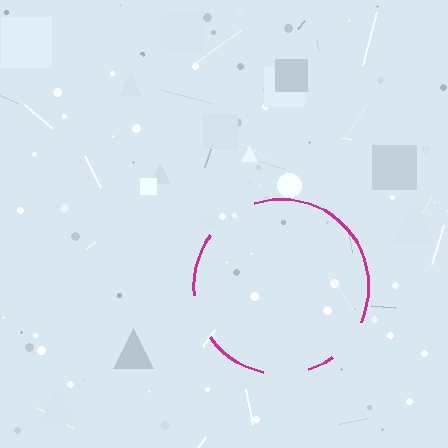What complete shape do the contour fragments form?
The contour fragments form a circle.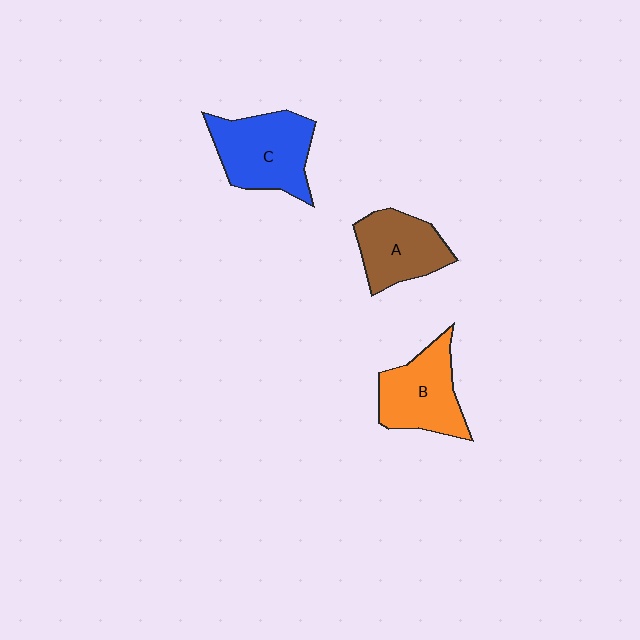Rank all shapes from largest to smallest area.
From largest to smallest: C (blue), B (orange), A (brown).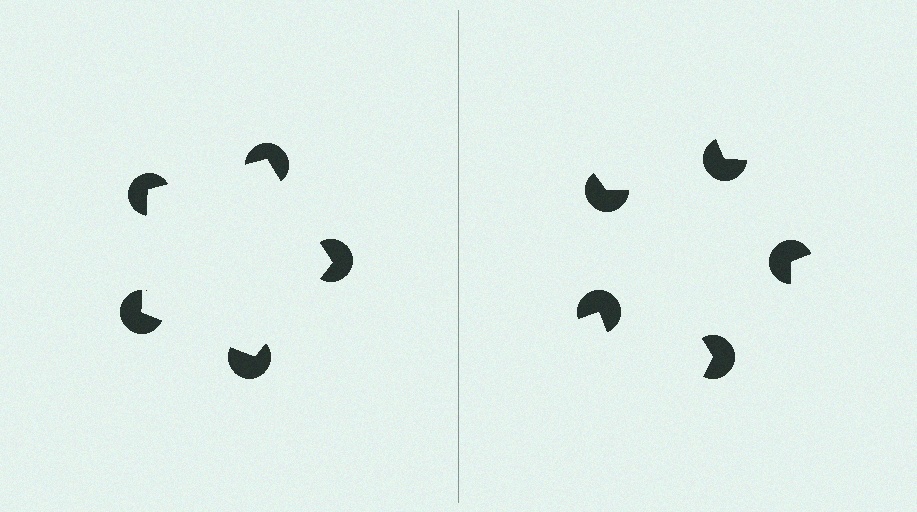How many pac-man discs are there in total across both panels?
10 — 5 on each side.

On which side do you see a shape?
An illusory pentagon appears on the left side. On the right side the wedge cuts are rotated, so no coherent shape forms.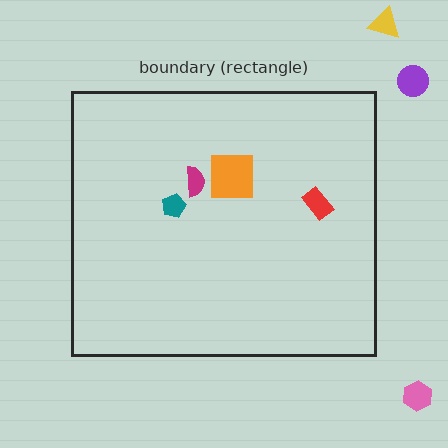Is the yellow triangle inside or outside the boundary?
Outside.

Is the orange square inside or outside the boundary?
Inside.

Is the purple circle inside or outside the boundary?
Outside.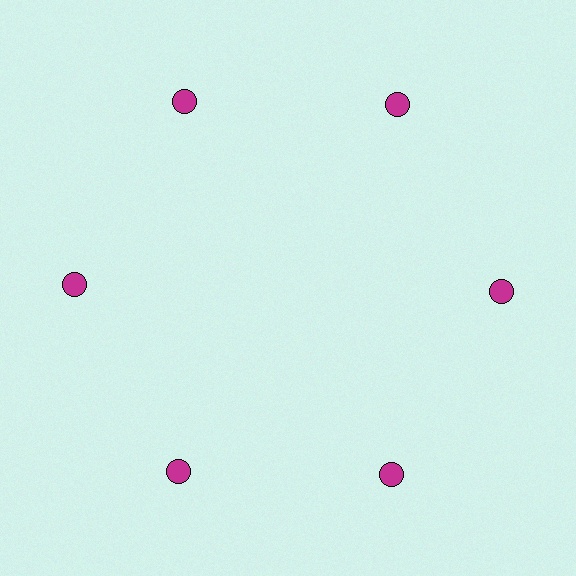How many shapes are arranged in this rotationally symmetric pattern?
There are 6 shapes, arranged in 6 groups of 1.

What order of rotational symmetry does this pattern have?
This pattern has 6-fold rotational symmetry.